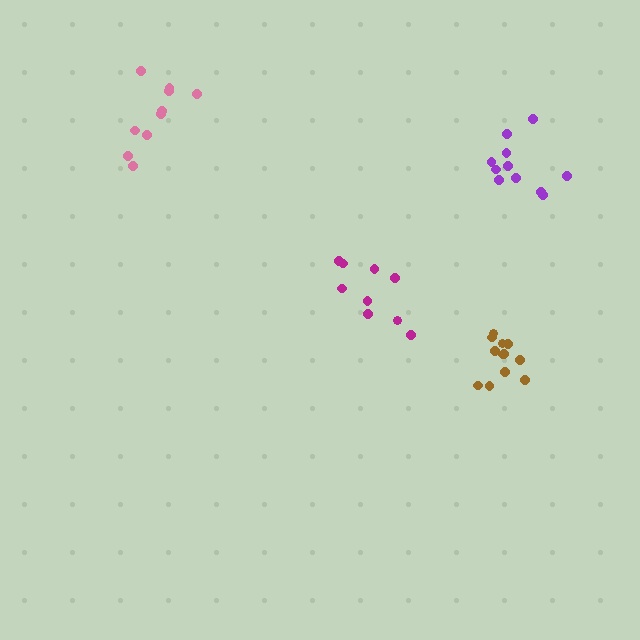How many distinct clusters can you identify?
There are 4 distinct clusters.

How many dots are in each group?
Group 1: 12 dots, Group 2: 10 dots, Group 3: 11 dots, Group 4: 9 dots (42 total).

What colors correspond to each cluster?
The clusters are colored: brown, pink, purple, magenta.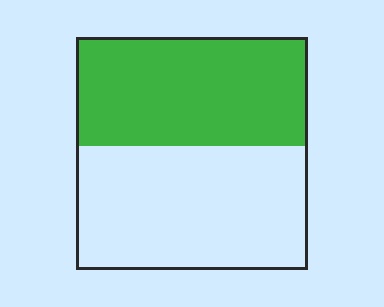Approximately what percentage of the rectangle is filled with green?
Approximately 45%.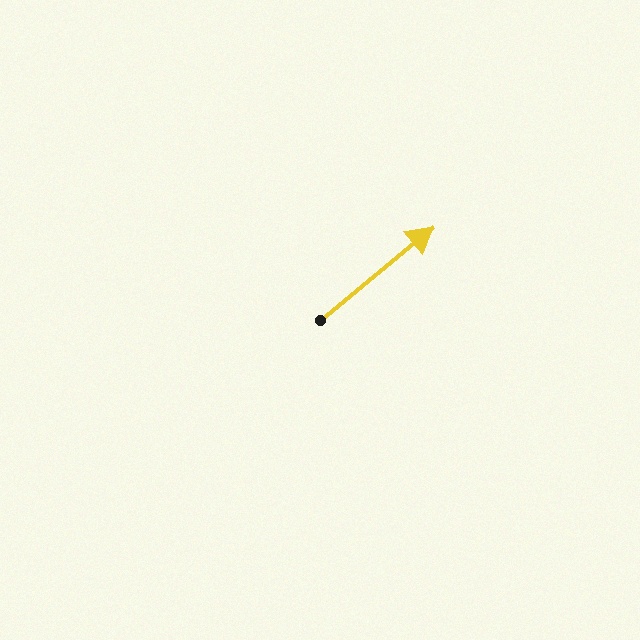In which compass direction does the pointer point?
Northeast.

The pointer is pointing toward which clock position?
Roughly 2 o'clock.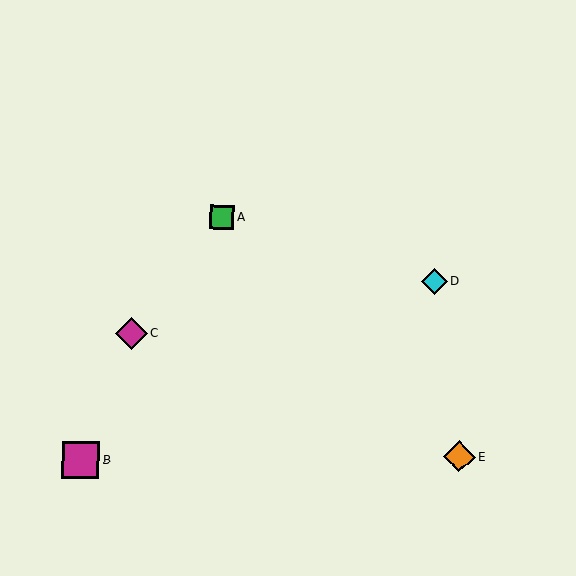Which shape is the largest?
The magenta square (labeled B) is the largest.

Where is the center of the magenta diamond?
The center of the magenta diamond is at (131, 333).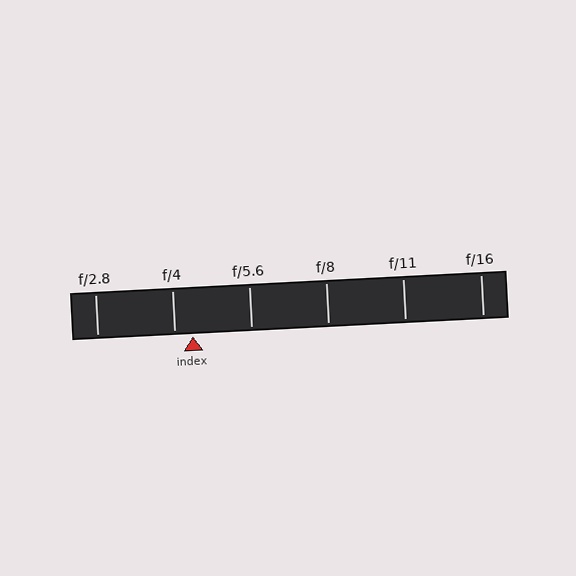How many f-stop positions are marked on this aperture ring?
There are 6 f-stop positions marked.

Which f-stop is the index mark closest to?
The index mark is closest to f/4.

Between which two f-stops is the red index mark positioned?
The index mark is between f/4 and f/5.6.